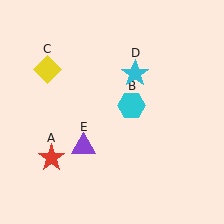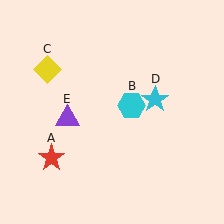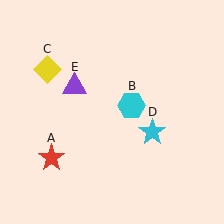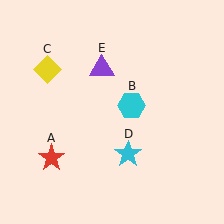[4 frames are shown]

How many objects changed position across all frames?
2 objects changed position: cyan star (object D), purple triangle (object E).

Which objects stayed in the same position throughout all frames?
Red star (object A) and cyan hexagon (object B) and yellow diamond (object C) remained stationary.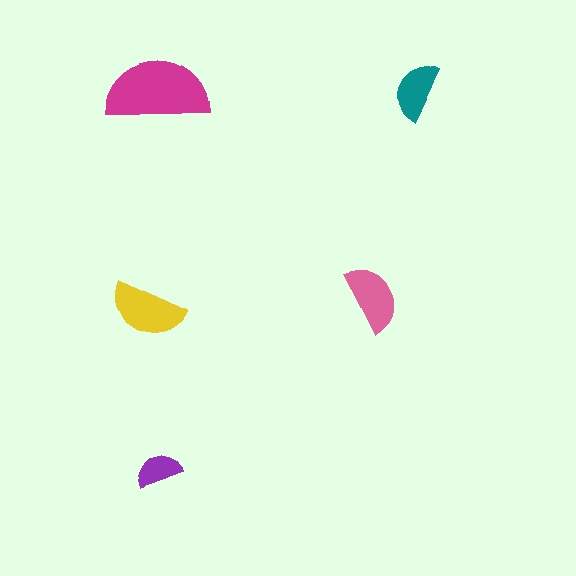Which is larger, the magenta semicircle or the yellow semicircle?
The magenta one.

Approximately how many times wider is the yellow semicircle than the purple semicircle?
About 1.5 times wider.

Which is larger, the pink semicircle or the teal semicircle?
The pink one.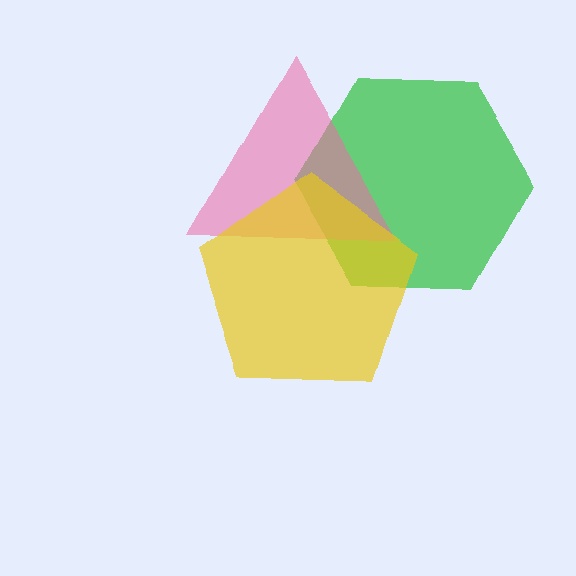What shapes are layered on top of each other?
The layered shapes are: a green hexagon, a pink triangle, a yellow pentagon.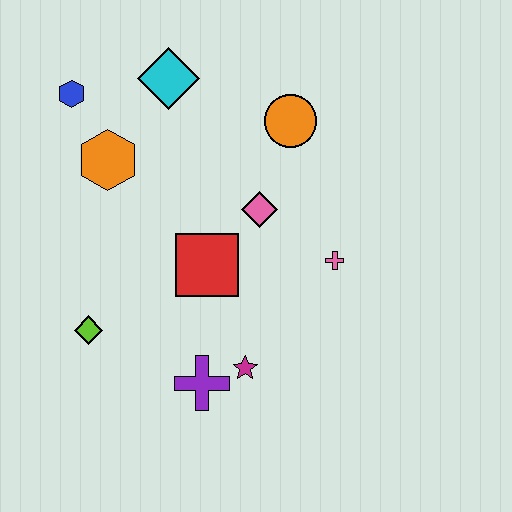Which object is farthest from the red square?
The blue hexagon is farthest from the red square.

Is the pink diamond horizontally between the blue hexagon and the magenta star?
No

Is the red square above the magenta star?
Yes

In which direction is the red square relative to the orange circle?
The red square is below the orange circle.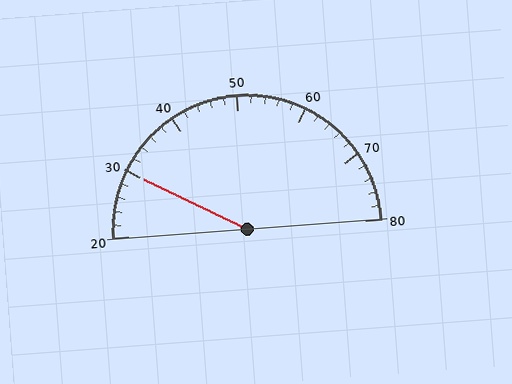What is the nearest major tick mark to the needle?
The nearest major tick mark is 30.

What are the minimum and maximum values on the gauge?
The gauge ranges from 20 to 80.